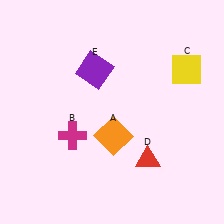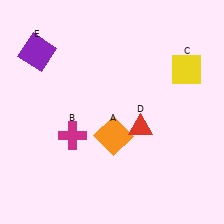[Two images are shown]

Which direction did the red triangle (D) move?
The red triangle (D) moved up.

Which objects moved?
The objects that moved are: the red triangle (D), the purple square (E).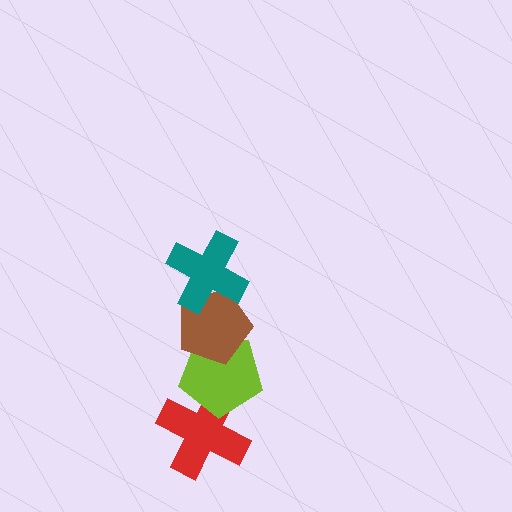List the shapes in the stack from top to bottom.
From top to bottom: the teal cross, the brown pentagon, the lime pentagon, the red cross.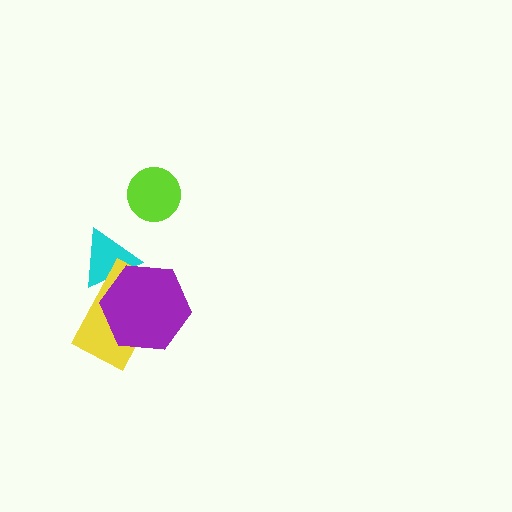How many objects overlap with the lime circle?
0 objects overlap with the lime circle.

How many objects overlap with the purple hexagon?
2 objects overlap with the purple hexagon.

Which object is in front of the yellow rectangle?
The purple hexagon is in front of the yellow rectangle.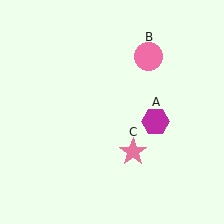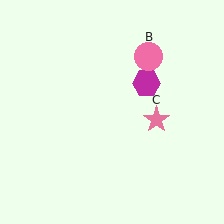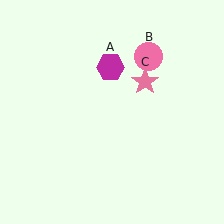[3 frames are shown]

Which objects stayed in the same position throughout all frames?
Pink circle (object B) remained stationary.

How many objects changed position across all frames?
2 objects changed position: magenta hexagon (object A), pink star (object C).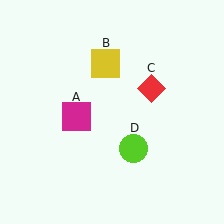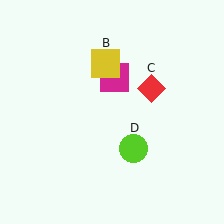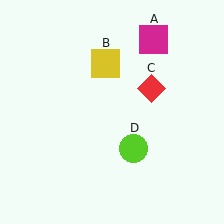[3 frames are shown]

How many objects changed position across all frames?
1 object changed position: magenta square (object A).